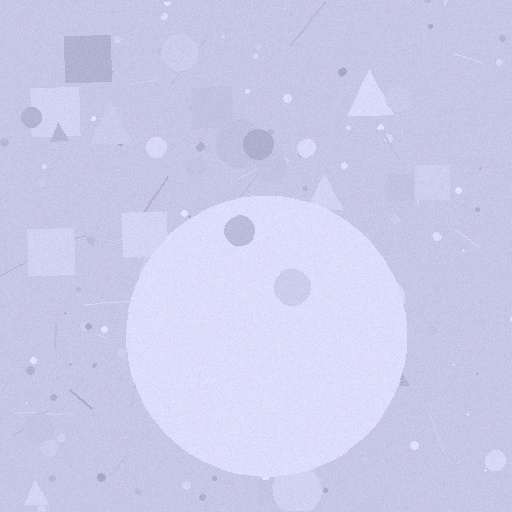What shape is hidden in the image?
A circle is hidden in the image.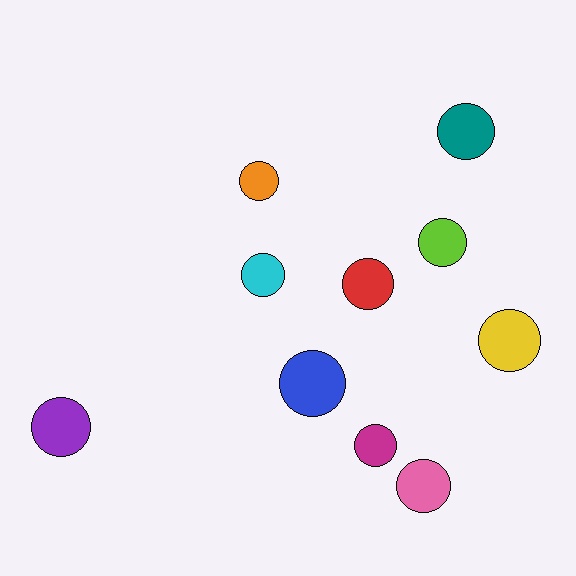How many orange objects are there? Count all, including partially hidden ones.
There is 1 orange object.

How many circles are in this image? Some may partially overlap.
There are 10 circles.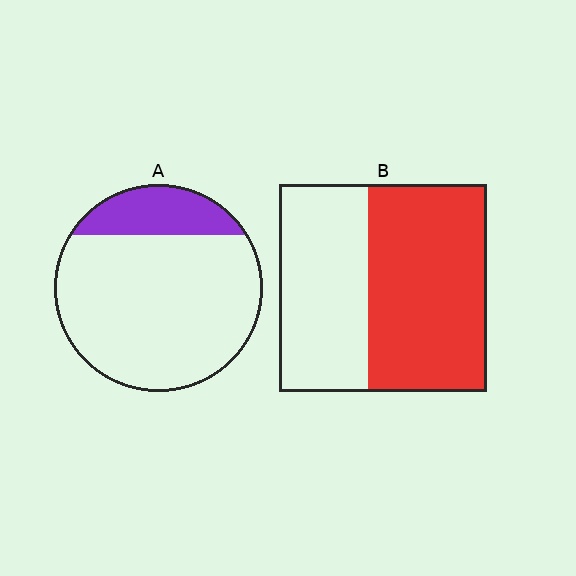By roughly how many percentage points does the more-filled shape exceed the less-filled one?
By roughly 40 percentage points (B over A).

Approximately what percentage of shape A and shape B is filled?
A is approximately 20% and B is approximately 55%.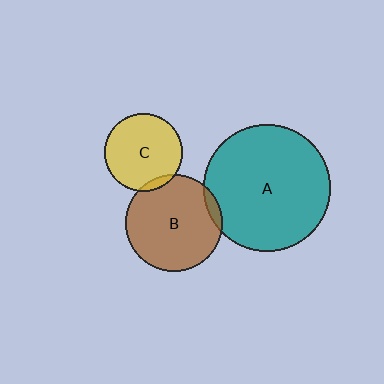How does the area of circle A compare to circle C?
Approximately 2.6 times.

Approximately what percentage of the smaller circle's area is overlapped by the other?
Approximately 5%.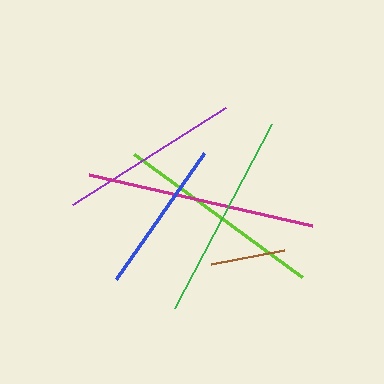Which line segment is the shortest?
The brown line is the shortest at approximately 74 pixels.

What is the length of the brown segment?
The brown segment is approximately 74 pixels long.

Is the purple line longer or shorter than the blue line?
The purple line is longer than the blue line.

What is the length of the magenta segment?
The magenta segment is approximately 229 pixels long.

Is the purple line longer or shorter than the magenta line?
The magenta line is longer than the purple line.